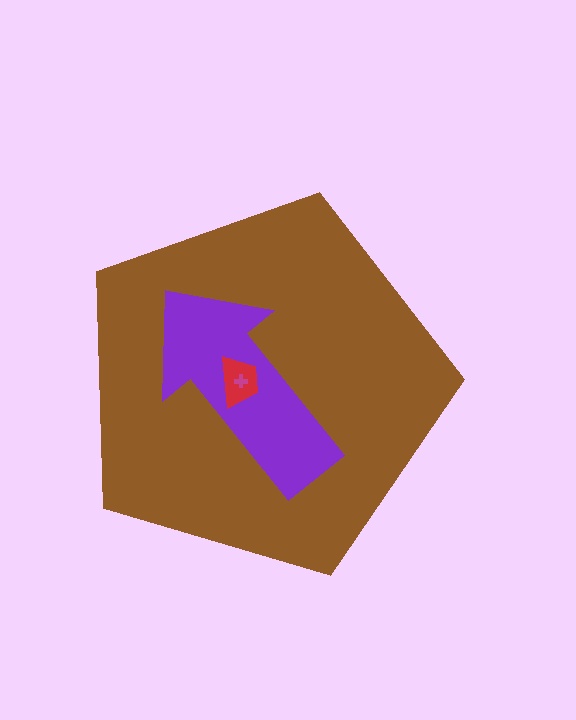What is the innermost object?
The magenta cross.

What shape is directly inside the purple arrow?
The red trapezoid.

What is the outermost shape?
The brown pentagon.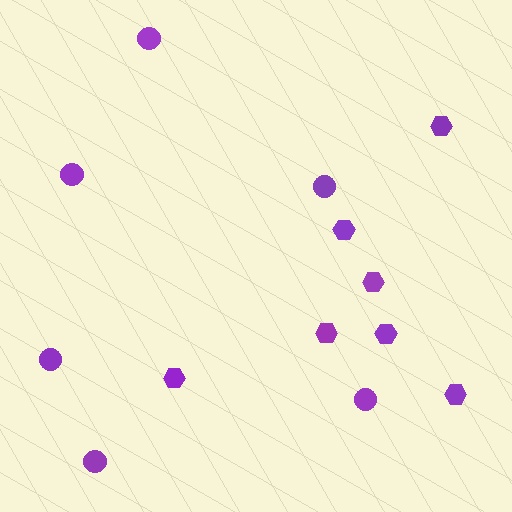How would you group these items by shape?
There are 2 groups: one group of hexagons (7) and one group of circles (6).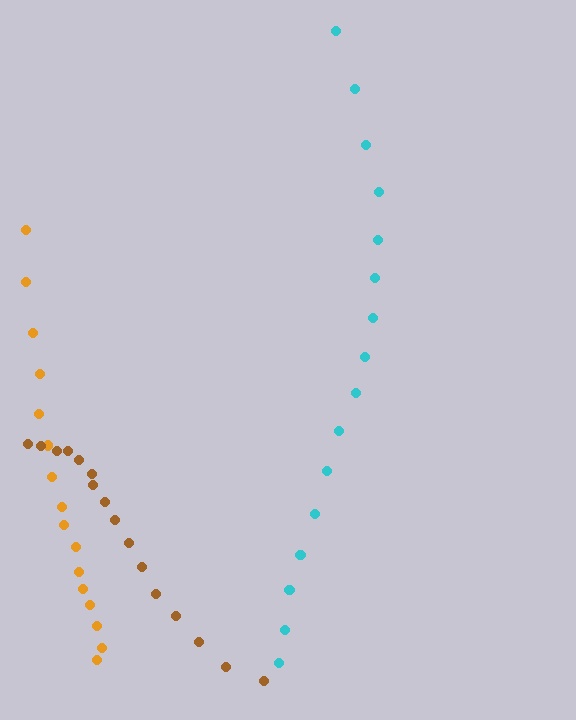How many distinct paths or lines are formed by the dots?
There are 3 distinct paths.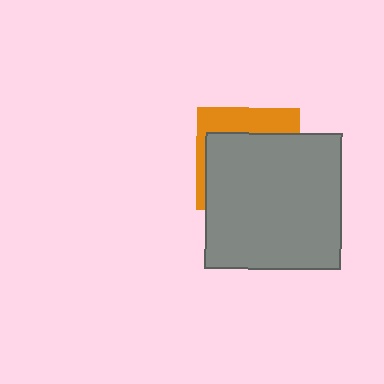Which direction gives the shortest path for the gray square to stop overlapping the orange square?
Moving down gives the shortest separation.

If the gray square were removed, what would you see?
You would see the complete orange square.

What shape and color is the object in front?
The object in front is a gray square.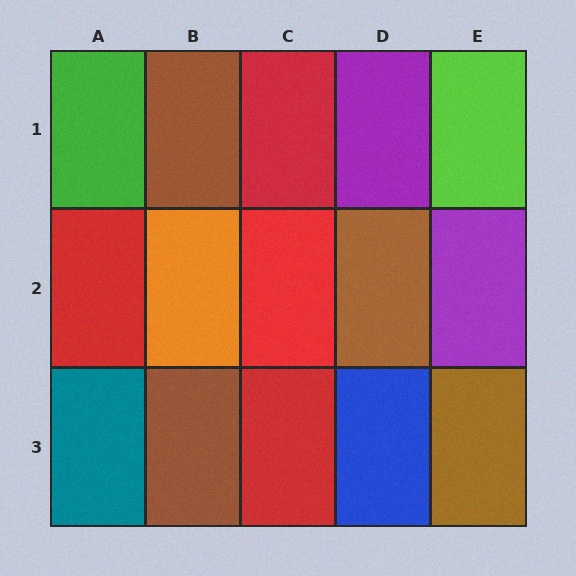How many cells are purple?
2 cells are purple.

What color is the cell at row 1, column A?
Green.